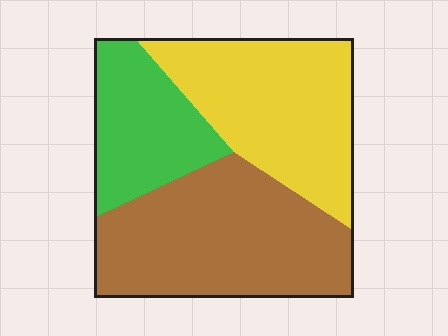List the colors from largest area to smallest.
From largest to smallest: brown, yellow, green.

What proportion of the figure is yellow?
Yellow covers 36% of the figure.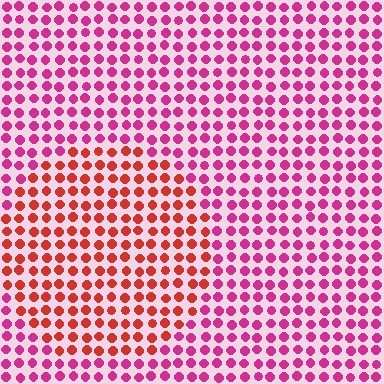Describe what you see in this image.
The image is filled with small magenta elements in a uniform arrangement. A circle-shaped region is visible where the elements are tinted to a slightly different hue, forming a subtle color boundary.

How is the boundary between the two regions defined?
The boundary is defined purely by a slight shift in hue (about 39 degrees). Spacing, size, and orientation are identical on both sides.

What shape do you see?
I see a circle.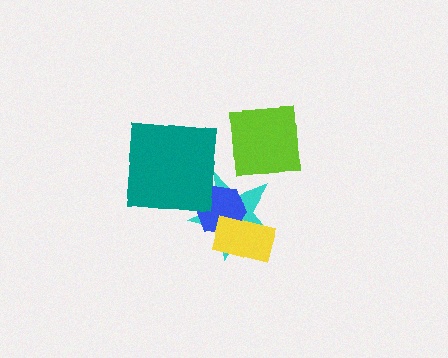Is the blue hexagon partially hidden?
Yes, it is partially covered by another shape.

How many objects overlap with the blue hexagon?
2 objects overlap with the blue hexagon.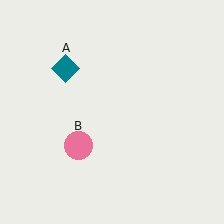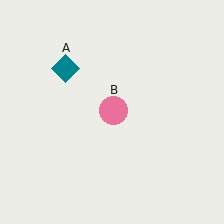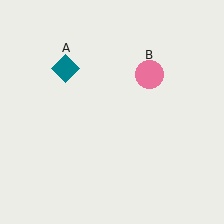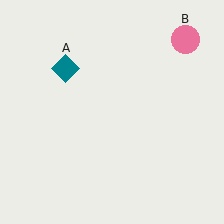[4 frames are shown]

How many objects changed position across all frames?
1 object changed position: pink circle (object B).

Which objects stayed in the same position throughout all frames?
Teal diamond (object A) remained stationary.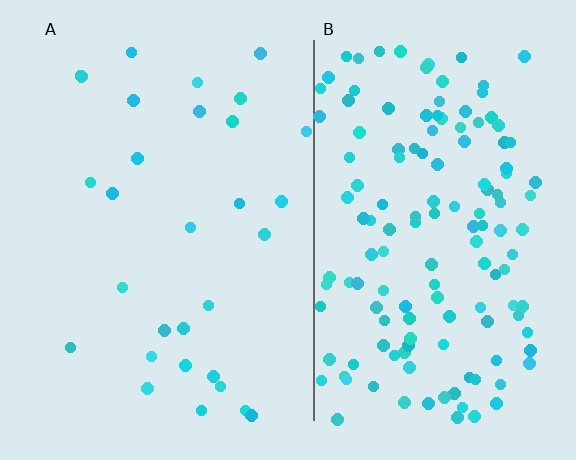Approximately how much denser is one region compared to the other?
Approximately 4.8× — region B over region A.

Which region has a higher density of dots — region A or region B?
B (the right).